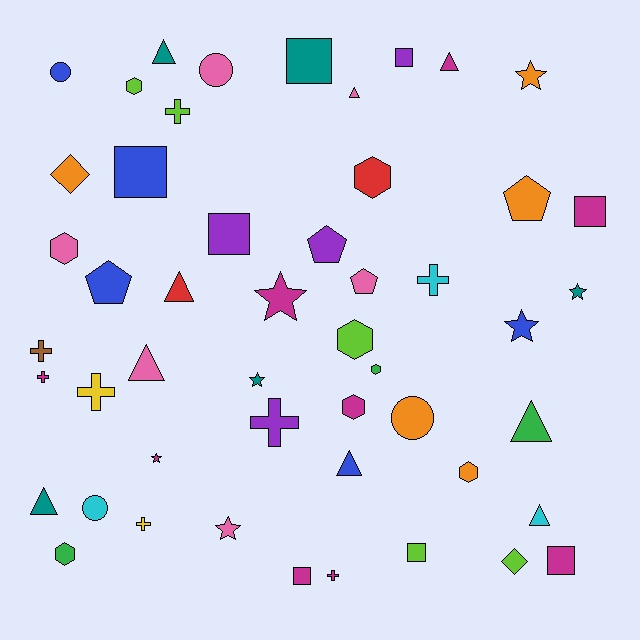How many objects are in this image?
There are 50 objects.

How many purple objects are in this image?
There are 4 purple objects.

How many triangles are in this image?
There are 9 triangles.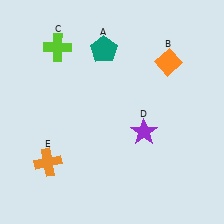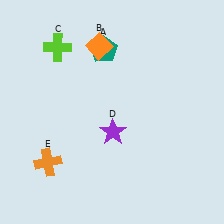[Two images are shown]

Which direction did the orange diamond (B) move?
The orange diamond (B) moved left.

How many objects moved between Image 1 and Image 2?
2 objects moved between the two images.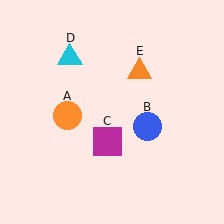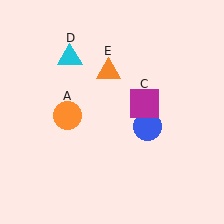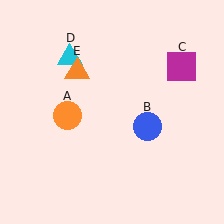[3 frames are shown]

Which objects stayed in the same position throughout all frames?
Orange circle (object A) and blue circle (object B) and cyan triangle (object D) remained stationary.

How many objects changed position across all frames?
2 objects changed position: magenta square (object C), orange triangle (object E).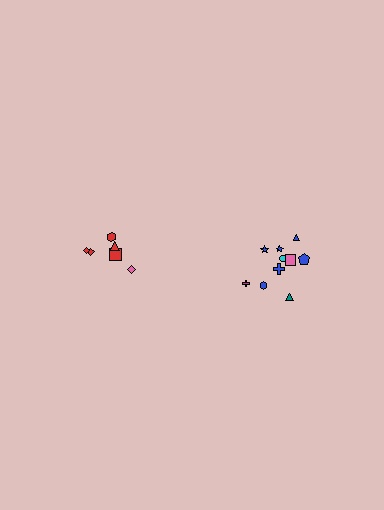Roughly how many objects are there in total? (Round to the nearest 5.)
Roughly 15 objects in total.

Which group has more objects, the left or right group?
The right group.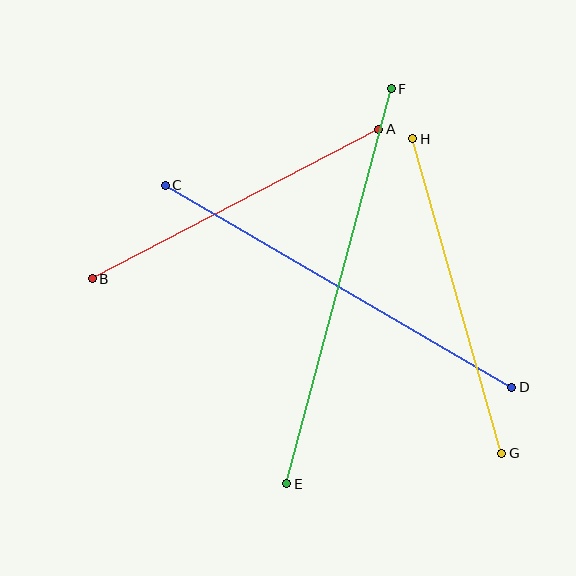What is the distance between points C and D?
The distance is approximately 401 pixels.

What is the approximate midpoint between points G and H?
The midpoint is at approximately (457, 296) pixels.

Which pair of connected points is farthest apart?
Points E and F are farthest apart.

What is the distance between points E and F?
The distance is approximately 409 pixels.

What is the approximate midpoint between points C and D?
The midpoint is at approximately (338, 286) pixels.